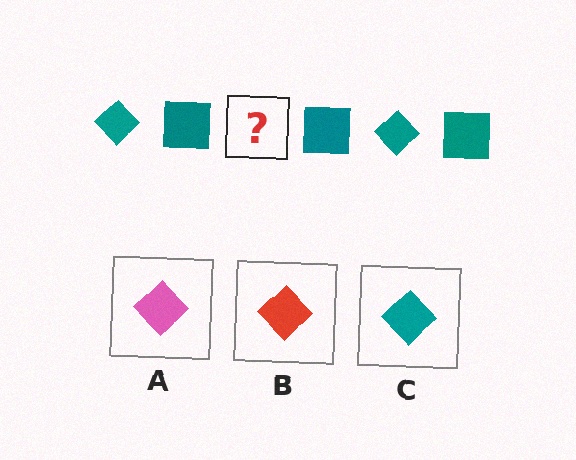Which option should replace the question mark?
Option C.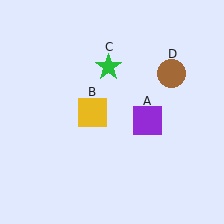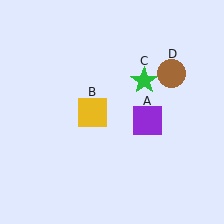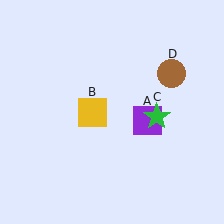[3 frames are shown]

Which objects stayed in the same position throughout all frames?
Purple square (object A) and yellow square (object B) and brown circle (object D) remained stationary.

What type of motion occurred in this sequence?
The green star (object C) rotated clockwise around the center of the scene.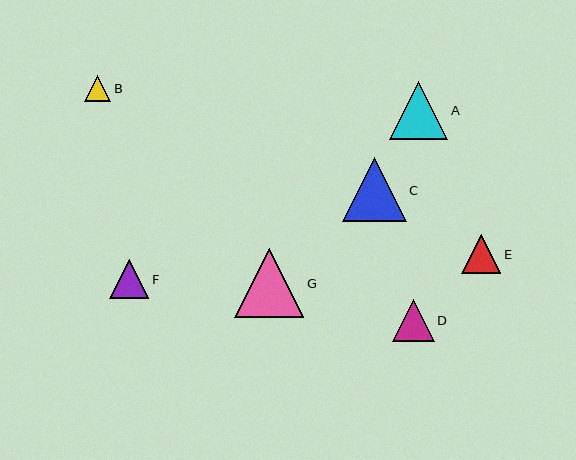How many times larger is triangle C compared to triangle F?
Triangle C is approximately 1.6 times the size of triangle F.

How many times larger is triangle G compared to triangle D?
Triangle G is approximately 1.7 times the size of triangle D.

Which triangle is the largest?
Triangle G is the largest with a size of approximately 69 pixels.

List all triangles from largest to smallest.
From largest to smallest: G, C, A, D, F, E, B.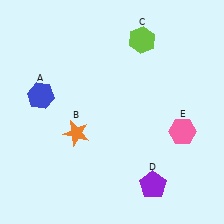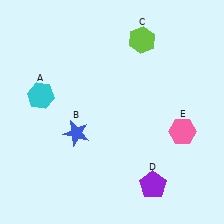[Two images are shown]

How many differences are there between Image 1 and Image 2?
There are 2 differences between the two images.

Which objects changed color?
A changed from blue to cyan. B changed from orange to blue.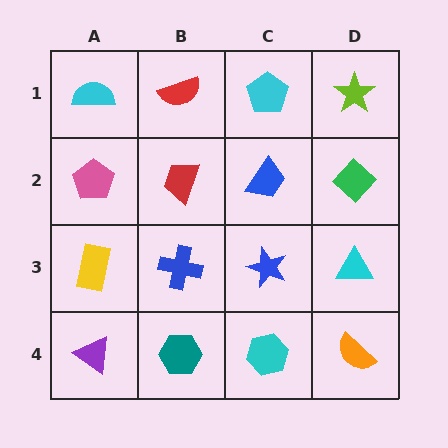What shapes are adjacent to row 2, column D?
A lime star (row 1, column D), a cyan triangle (row 3, column D), a blue trapezoid (row 2, column C).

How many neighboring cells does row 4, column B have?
3.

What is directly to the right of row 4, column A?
A teal hexagon.